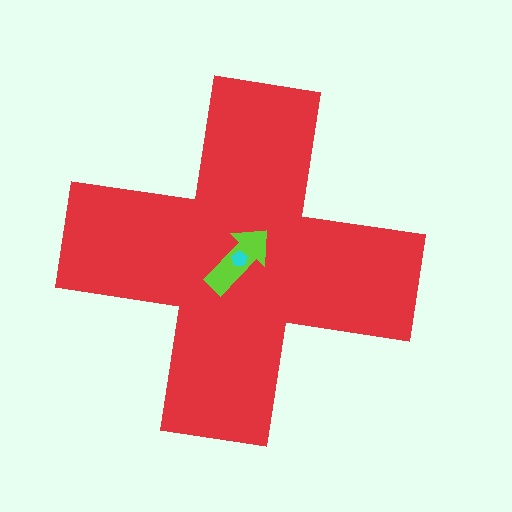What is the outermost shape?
The red cross.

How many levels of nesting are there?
3.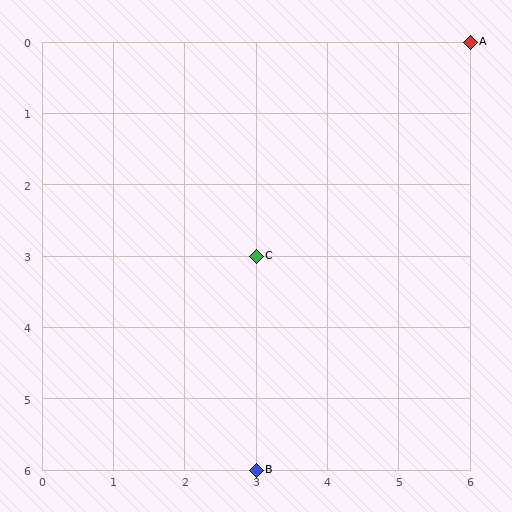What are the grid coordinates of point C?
Point C is at grid coordinates (3, 3).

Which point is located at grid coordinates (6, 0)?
Point A is at (6, 0).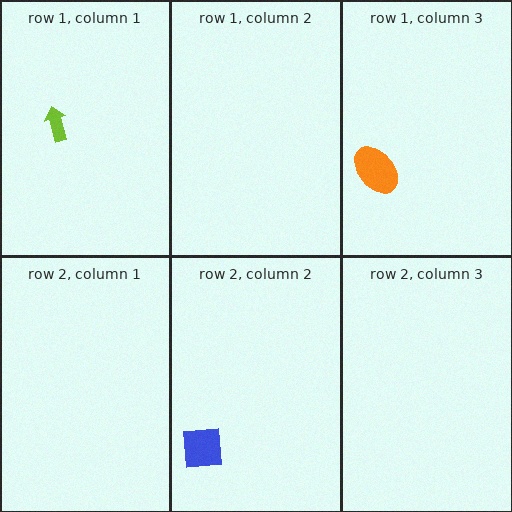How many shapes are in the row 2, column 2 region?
1.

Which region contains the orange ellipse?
The row 1, column 3 region.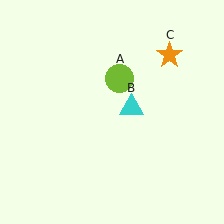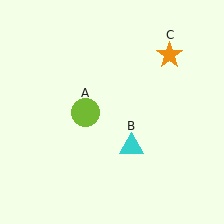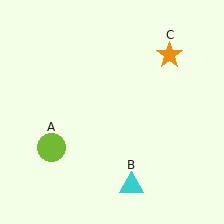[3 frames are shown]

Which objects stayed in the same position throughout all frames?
Orange star (object C) remained stationary.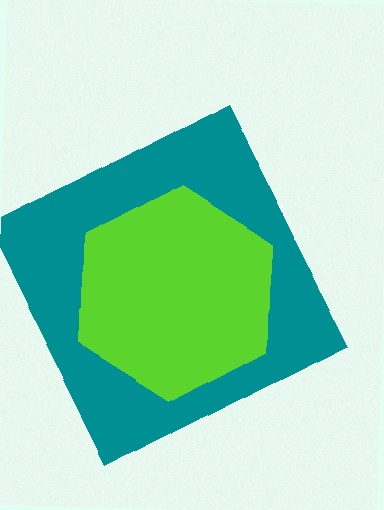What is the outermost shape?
The teal square.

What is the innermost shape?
The lime hexagon.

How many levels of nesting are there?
2.